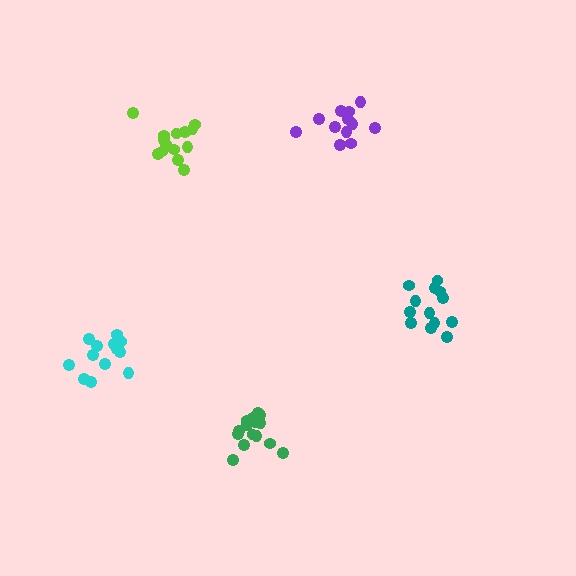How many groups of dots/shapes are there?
There are 5 groups.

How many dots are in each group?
Group 1: 14 dots, Group 2: 13 dots, Group 3: 15 dots, Group 4: 12 dots, Group 5: 14 dots (68 total).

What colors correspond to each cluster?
The clusters are colored: cyan, teal, green, purple, lime.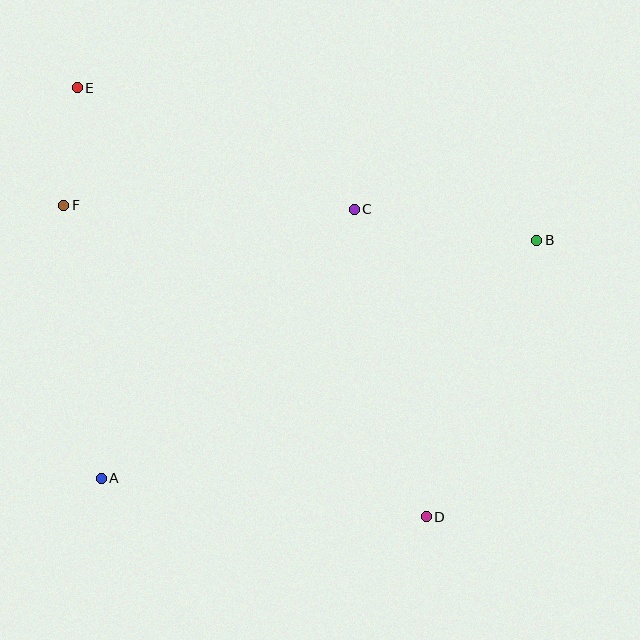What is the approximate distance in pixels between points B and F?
The distance between B and F is approximately 474 pixels.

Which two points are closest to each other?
Points E and F are closest to each other.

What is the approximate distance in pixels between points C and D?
The distance between C and D is approximately 316 pixels.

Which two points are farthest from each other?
Points D and E are farthest from each other.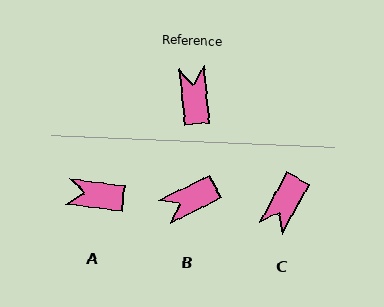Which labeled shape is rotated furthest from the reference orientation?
C, about 146 degrees away.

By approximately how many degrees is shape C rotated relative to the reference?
Approximately 146 degrees counter-clockwise.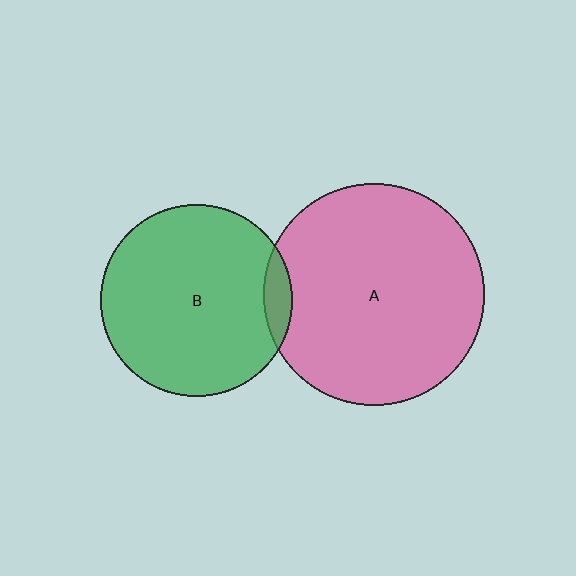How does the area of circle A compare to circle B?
Approximately 1.3 times.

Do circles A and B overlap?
Yes.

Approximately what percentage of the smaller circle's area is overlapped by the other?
Approximately 5%.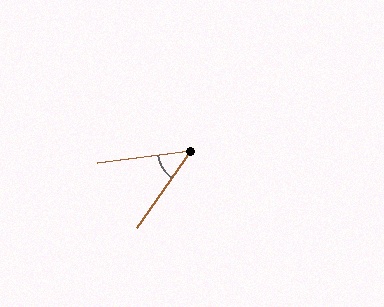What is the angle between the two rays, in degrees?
Approximately 47 degrees.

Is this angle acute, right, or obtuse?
It is acute.